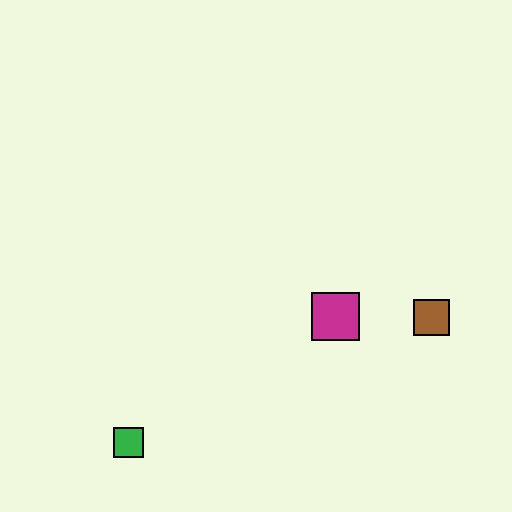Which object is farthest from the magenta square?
The green square is farthest from the magenta square.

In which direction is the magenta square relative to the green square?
The magenta square is to the right of the green square.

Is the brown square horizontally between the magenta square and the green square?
No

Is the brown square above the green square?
Yes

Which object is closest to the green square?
The magenta square is closest to the green square.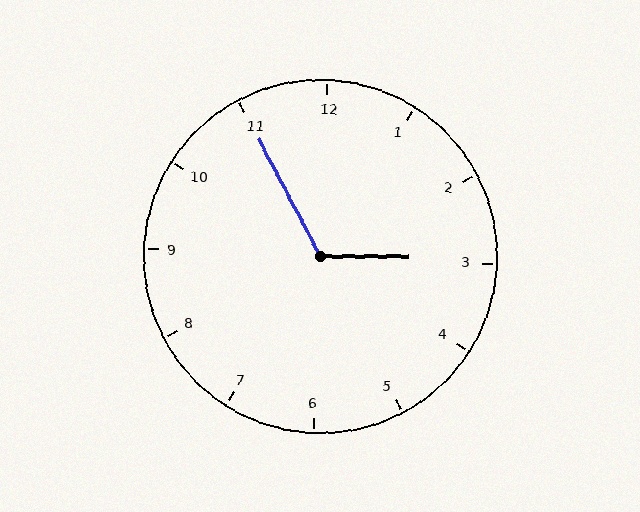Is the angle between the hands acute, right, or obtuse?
It is obtuse.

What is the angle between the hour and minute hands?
Approximately 118 degrees.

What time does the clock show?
2:55.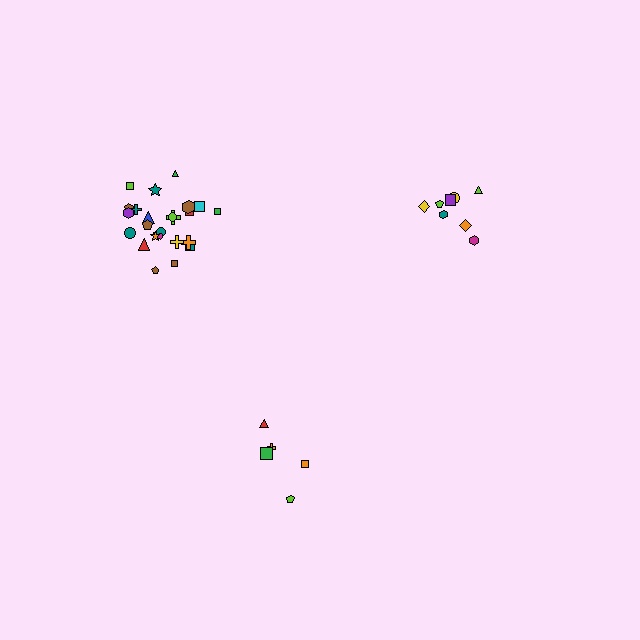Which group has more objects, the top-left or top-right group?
The top-left group.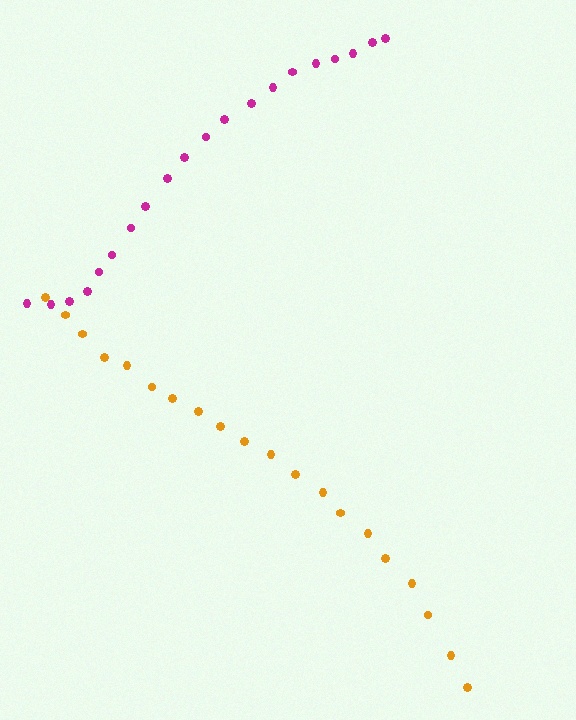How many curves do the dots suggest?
There are 2 distinct paths.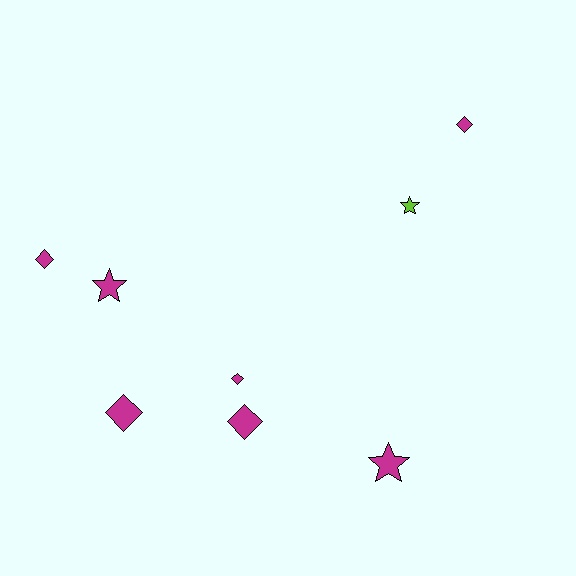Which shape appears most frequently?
Diamond, with 5 objects.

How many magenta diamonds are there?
There are 5 magenta diamonds.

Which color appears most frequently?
Magenta, with 7 objects.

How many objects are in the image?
There are 8 objects.